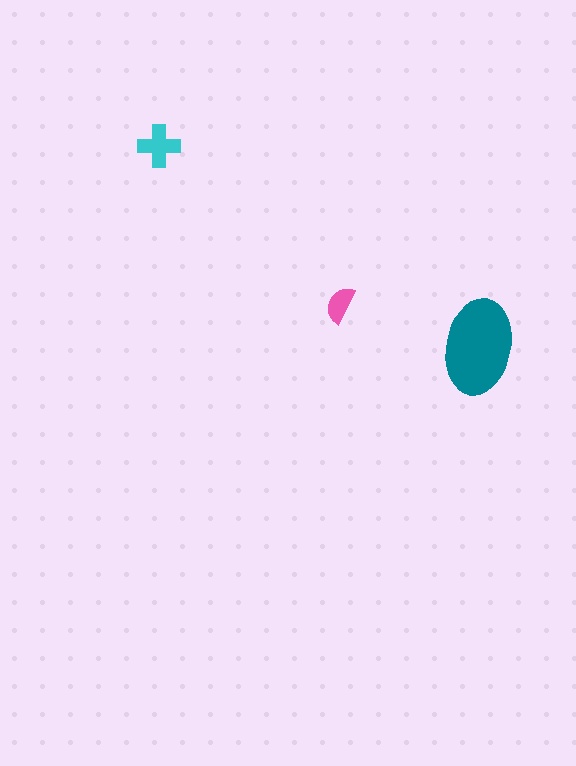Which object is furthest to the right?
The teal ellipse is rightmost.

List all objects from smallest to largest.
The pink semicircle, the cyan cross, the teal ellipse.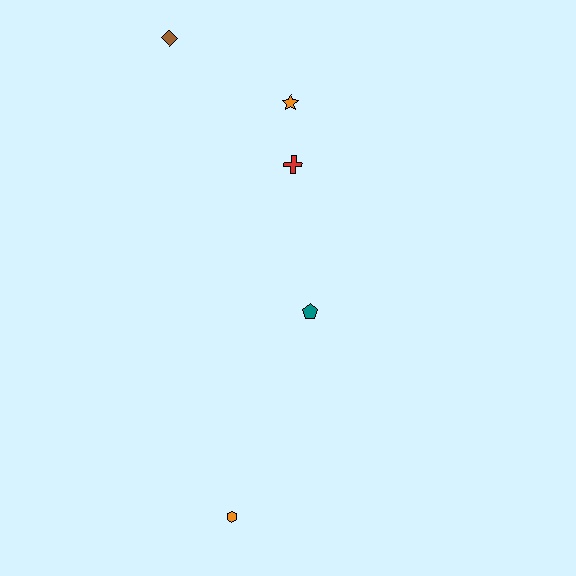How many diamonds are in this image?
There is 1 diamond.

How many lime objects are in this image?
There are no lime objects.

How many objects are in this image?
There are 5 objects.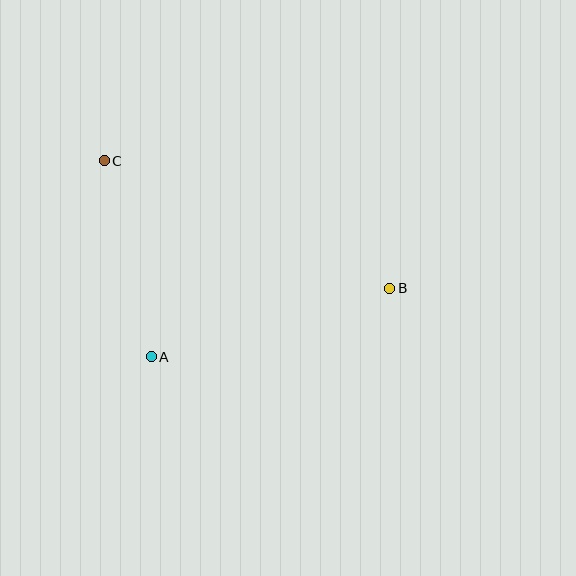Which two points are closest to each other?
Points A and C are closest to each other.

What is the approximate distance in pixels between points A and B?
The distance between A and B is approximately 248 pixels.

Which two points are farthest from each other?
Points B and C are farthest from each other.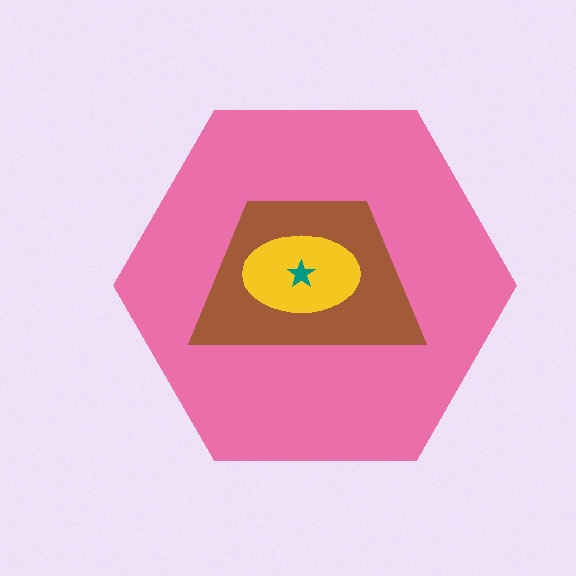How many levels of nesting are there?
4.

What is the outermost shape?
The pink hexagon.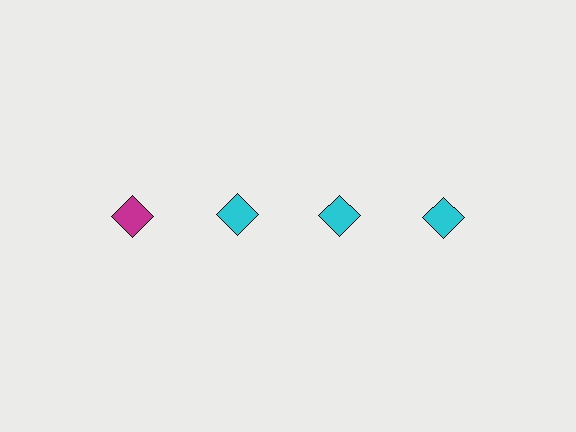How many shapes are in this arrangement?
There are 4 shapes arranged in a grid pattern.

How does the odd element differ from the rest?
It has a different color: magenta instead of cyan.